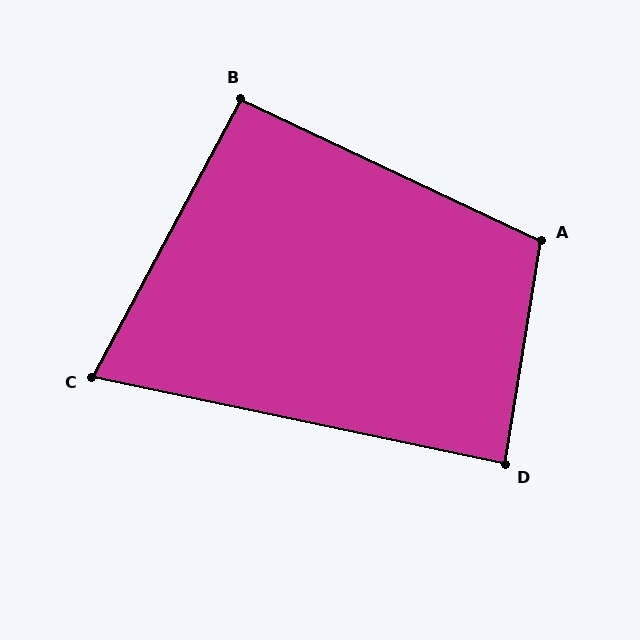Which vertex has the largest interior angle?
A, at approximately 106 degrees.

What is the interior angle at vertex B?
Approximately 93 degrees (approximately right).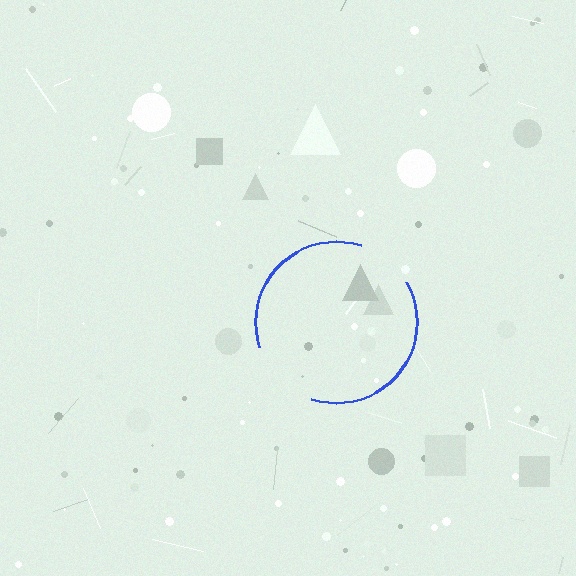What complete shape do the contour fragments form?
The contour fragments form a circle.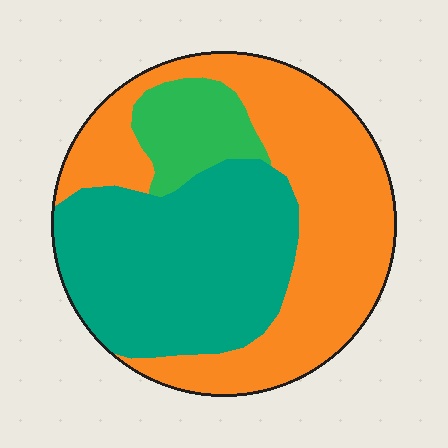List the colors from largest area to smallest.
From largest to smallest: orange, teal, green.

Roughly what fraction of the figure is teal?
Teal covers about 40% of the figure.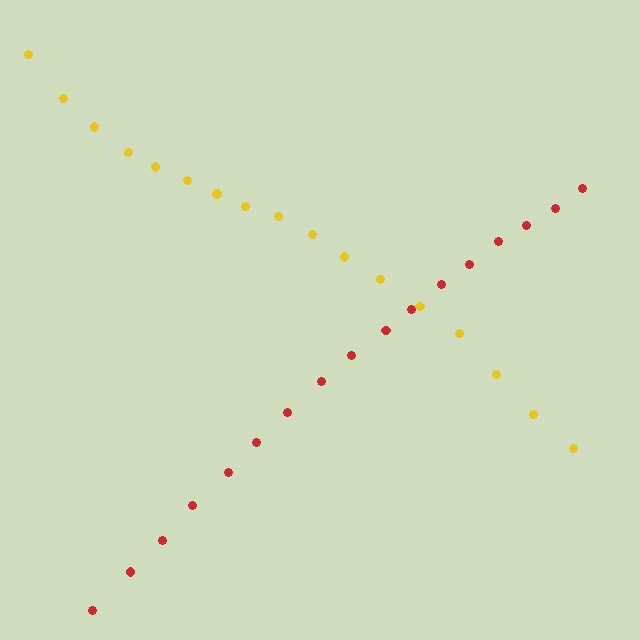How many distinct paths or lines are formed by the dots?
There are 2 distinct paths.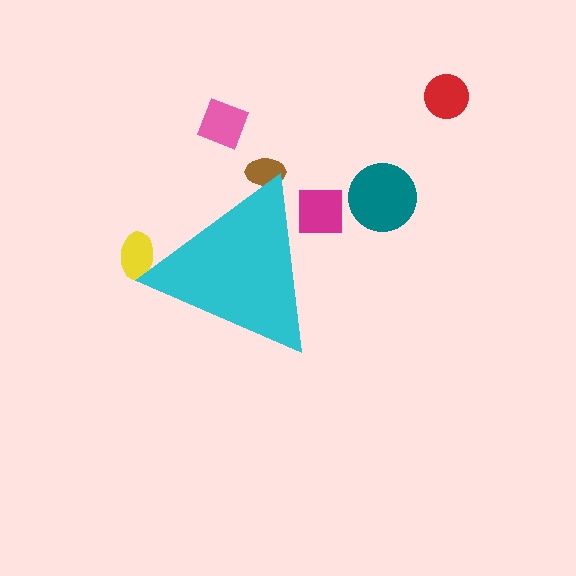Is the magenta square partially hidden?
Yes, the magenta square is partially hidden behind the cyan triangle.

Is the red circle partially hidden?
No, the red circle is fully visible.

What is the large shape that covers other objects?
A cyan triangle.